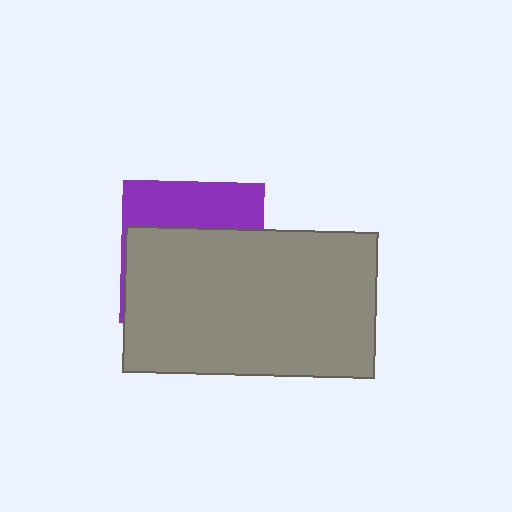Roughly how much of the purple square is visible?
A small part of it is visible (roughly 34%).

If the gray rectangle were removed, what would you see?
You would see the complete purple square.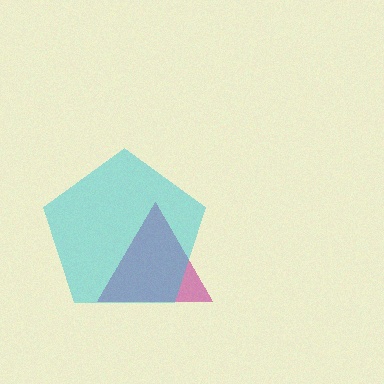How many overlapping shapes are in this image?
There are 2 overlapping shapes in the image.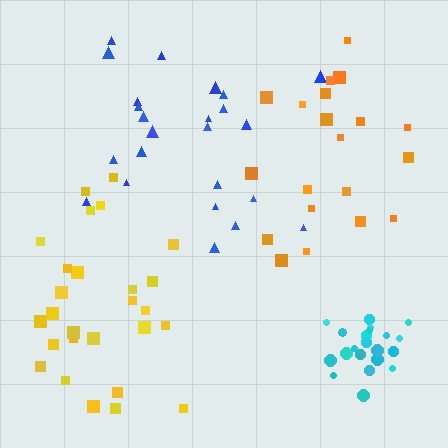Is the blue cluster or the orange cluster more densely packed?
Blue.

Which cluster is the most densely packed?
Cyan.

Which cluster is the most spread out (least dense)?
Orange.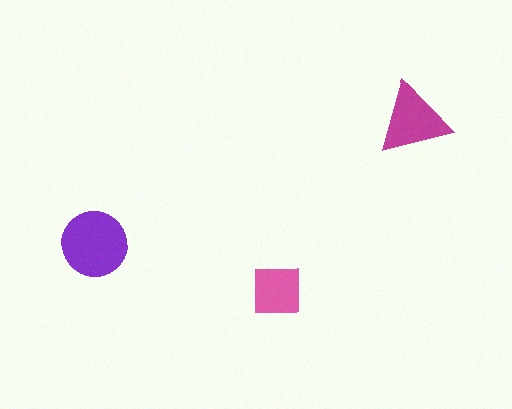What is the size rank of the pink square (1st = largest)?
3rd.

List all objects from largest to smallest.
The purple circle, the magenta triangle, the pink square.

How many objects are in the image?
There are 3 objects in the image.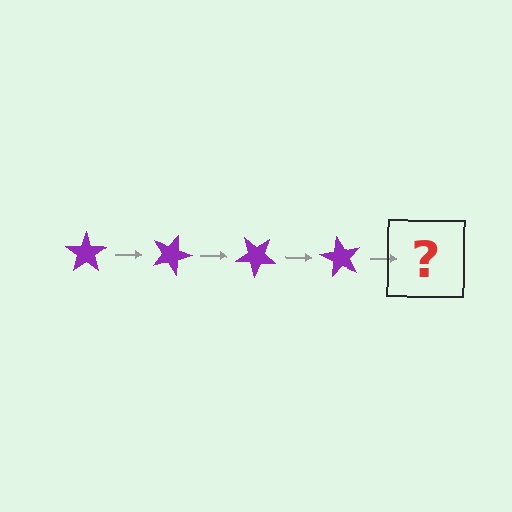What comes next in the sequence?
The next element should be a purple star rotated 80 degrees.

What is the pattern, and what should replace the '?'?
The pattern is that the star rotates 20 degrees each step. The '?' should be a purple star rotated 80 degrees.